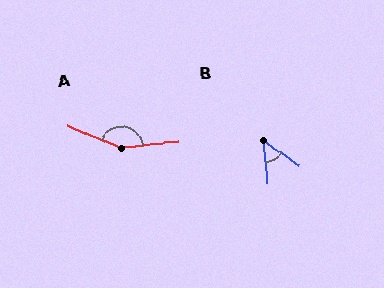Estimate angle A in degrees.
Approximately 152 degrees.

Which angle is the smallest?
B, at approximately 51 degrees.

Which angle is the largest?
A, at approximately 152 degrees.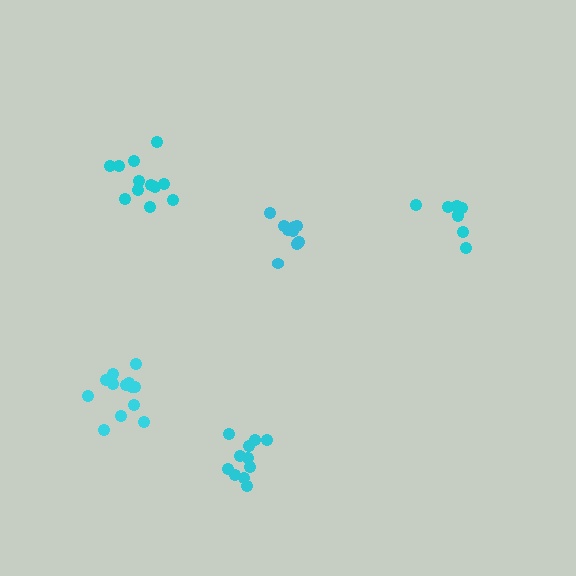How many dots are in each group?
Group 1: 12 dots, Group 2: 9 dots, Group 3: 8 dots, Group 4: 13 dots, Group 5: 11 dots (53 total).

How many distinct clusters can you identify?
There are 5 distinct clusters.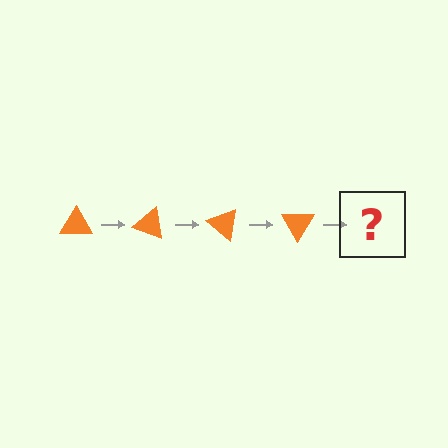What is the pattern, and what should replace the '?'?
The pattern is that the triangle rotates 20 degrees each step. The '?' should be an orange triangle rotated 80 degrees.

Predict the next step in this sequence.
The next step is an orange triangle rotated 80 degrees.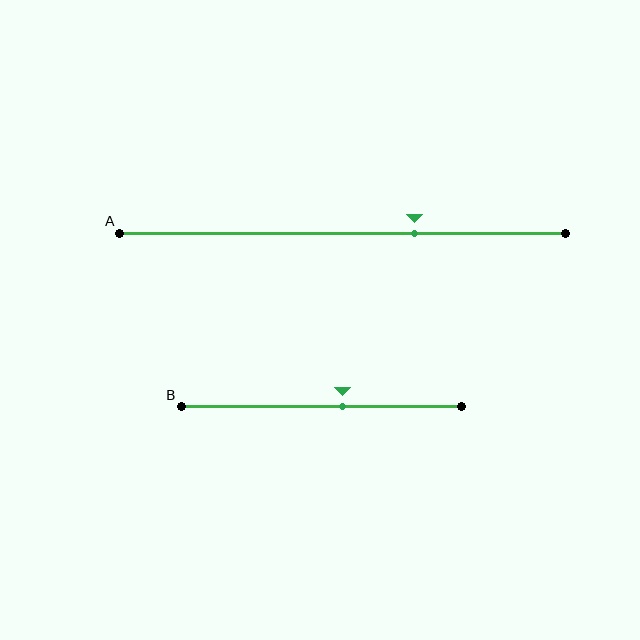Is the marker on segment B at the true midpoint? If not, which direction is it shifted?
No, the marker on segment B is shifted to the right by about 8% of the segment length.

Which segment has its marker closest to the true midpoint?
Segment B has its marker closest to the true midpoint.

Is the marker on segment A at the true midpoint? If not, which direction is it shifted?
No, the marker on segment A is shifted to the right by about 16% of the segment length.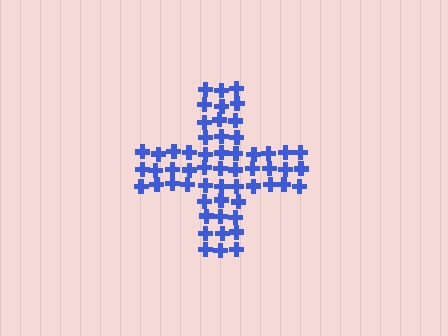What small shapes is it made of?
It is made of small crosses.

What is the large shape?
The large shape is a cross.